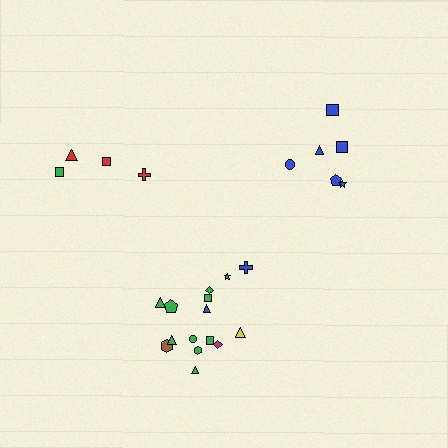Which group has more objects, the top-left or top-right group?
The top-right group.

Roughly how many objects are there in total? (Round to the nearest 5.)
Roughly 25 objects in total.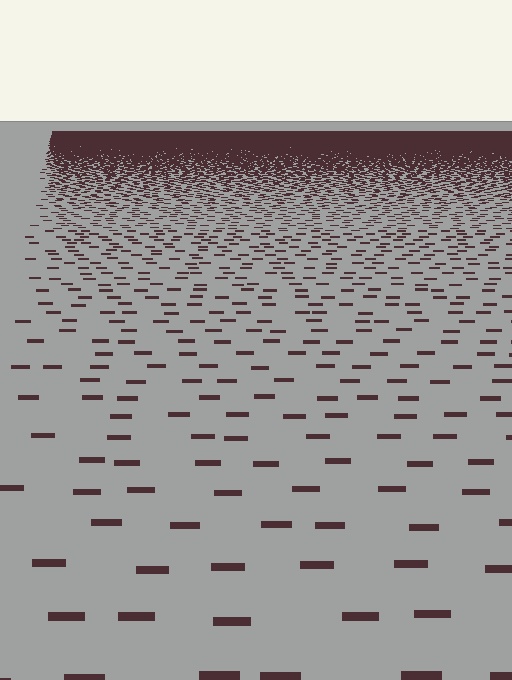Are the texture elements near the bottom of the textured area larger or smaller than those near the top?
Larger. Near the bottom, elements are closer to the viewer and appear at a bigger on-screen size.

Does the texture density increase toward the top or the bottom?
Density increases toward the top.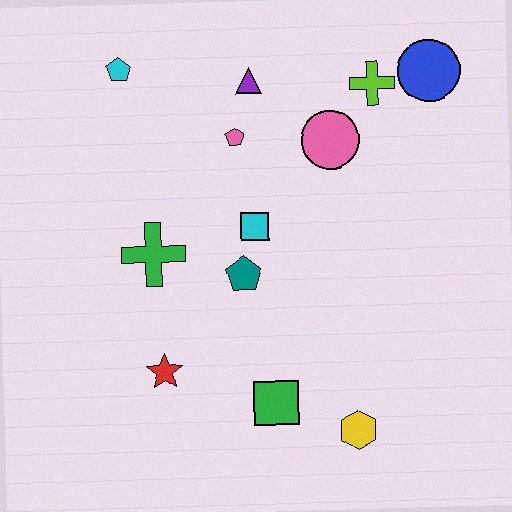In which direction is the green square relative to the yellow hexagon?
The green square is to the left of the yellow hexagon.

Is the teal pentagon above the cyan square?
No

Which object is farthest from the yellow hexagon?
The cyan pentagon is farthest from the yellow hexagon.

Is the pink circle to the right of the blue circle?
No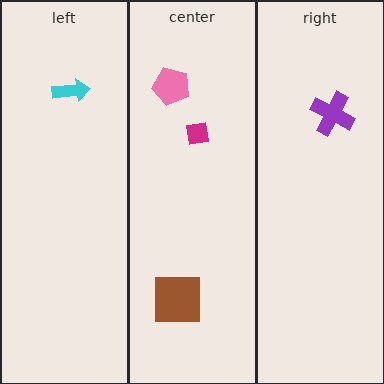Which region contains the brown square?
The center region.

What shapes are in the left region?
The cyan arrow.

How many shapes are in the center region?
3.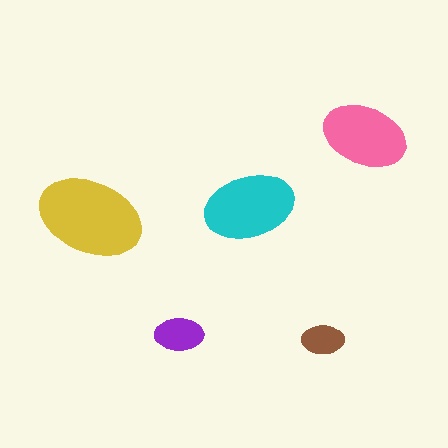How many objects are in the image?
There are 5 objects in the image.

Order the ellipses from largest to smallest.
the yellow one, the cyan one, the pink one, the purple one, the brown one.